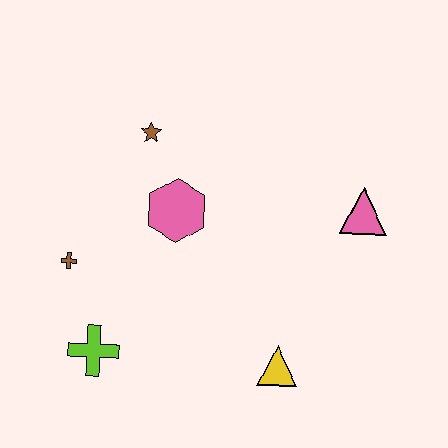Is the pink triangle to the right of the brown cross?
Yes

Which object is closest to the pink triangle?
The yellow triangle is closest to the pink triangle.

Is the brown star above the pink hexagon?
Yes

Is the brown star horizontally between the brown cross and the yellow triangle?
Yes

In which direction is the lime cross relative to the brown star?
The lime cross is below the brown star.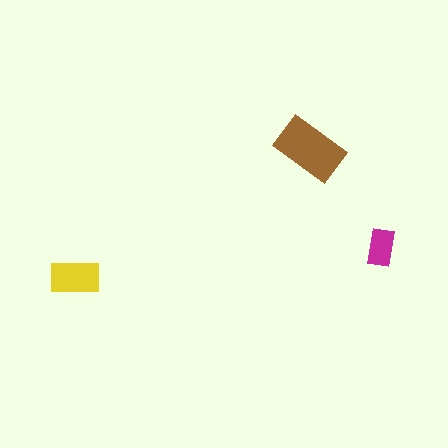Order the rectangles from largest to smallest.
the brown one, the yellow one, the magenta one.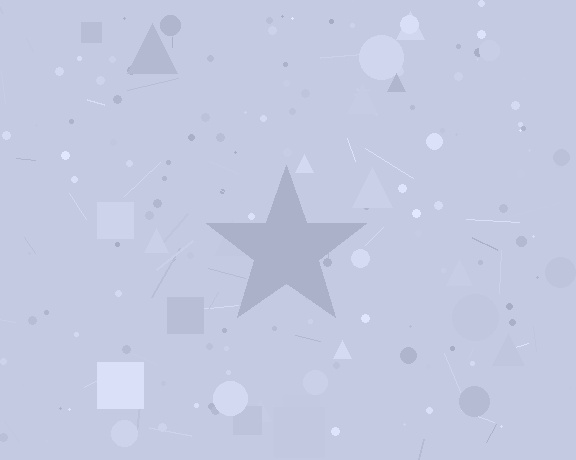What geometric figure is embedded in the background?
A star is embedded in the background.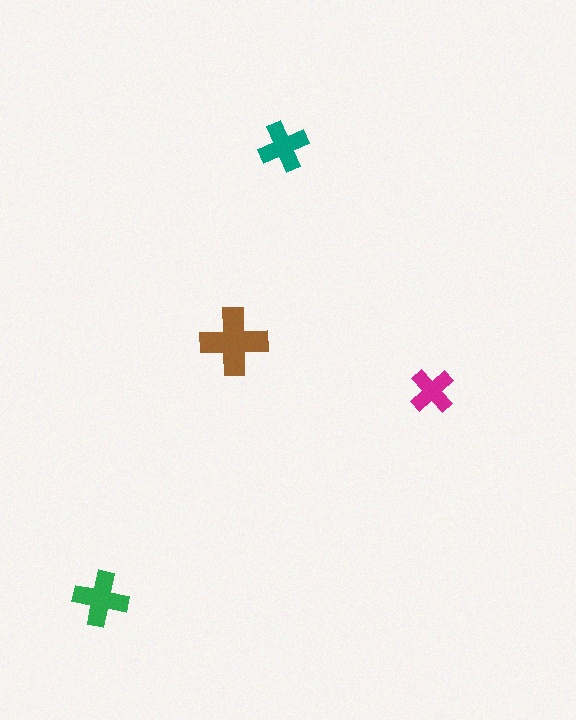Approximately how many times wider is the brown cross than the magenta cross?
About 1.5 times wider.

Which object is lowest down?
The green cross is bottommost.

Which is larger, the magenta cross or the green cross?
The green one.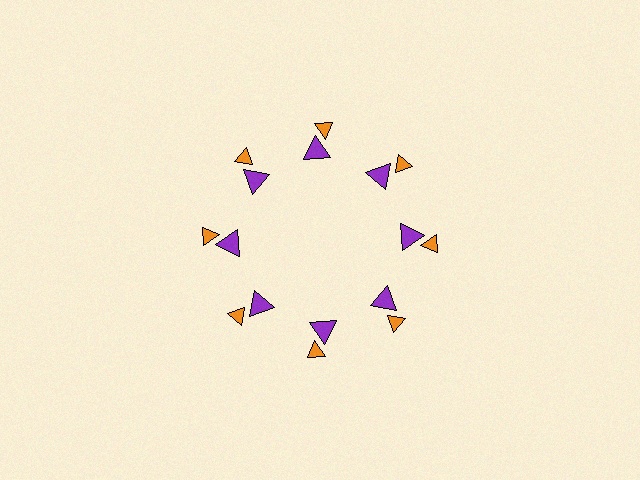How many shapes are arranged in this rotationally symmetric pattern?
There are 16 shapes, arranged in 8 groups of 2.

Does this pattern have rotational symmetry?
Yes, this pattern has 8-fold rotational symmetry. It looks the same after rotating 45 degrees around the center.